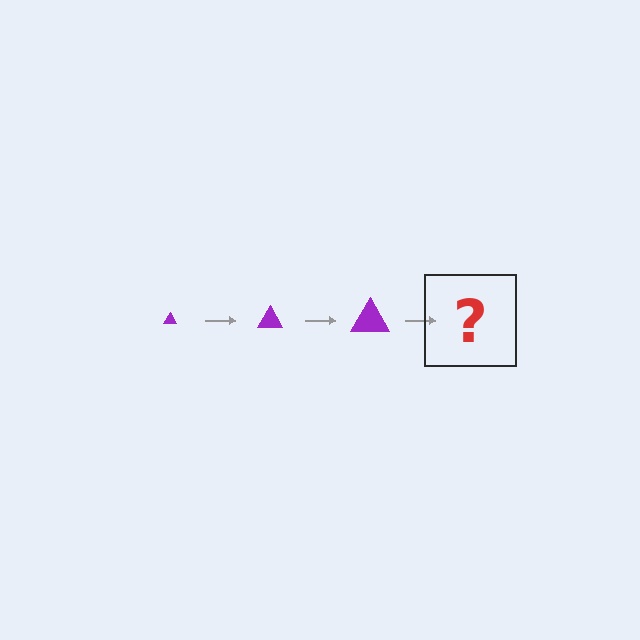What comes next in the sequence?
The next element should be a purple triangle, larger than the previous one.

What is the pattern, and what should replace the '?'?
The pattern is that the triangle gets progressively larger each step. The '?' should be a purple triangle, larger than the previous one.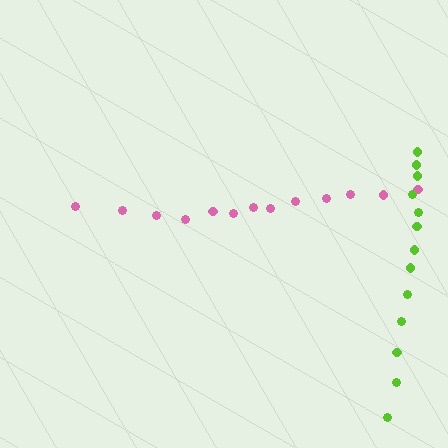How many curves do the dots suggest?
There are 2 distinct paths.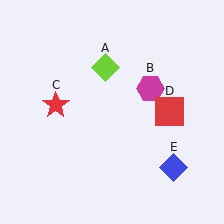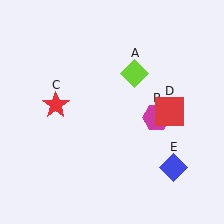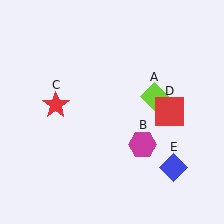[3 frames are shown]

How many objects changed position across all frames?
2 objects changed position: lime diamond (object A), magenta hexagon (object B).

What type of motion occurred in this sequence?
The lime diamond (object A), magenta hexagon (object B) rotated clockwise around the center of the scene.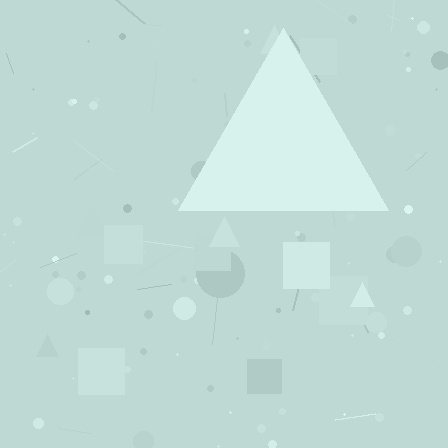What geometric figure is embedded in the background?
A triangle is embedded in the background.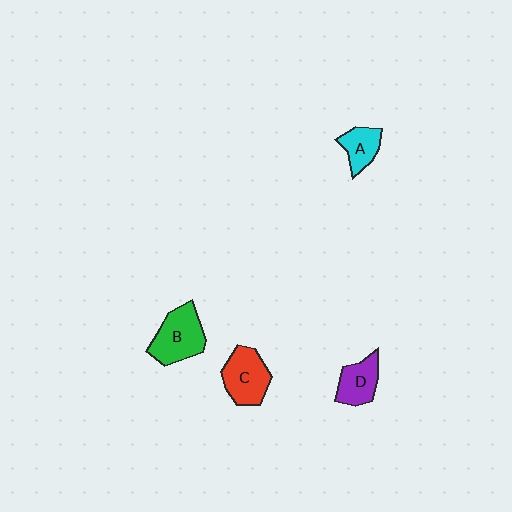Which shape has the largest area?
Shape B (green).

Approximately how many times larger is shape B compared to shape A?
Approximately 1.7 times.